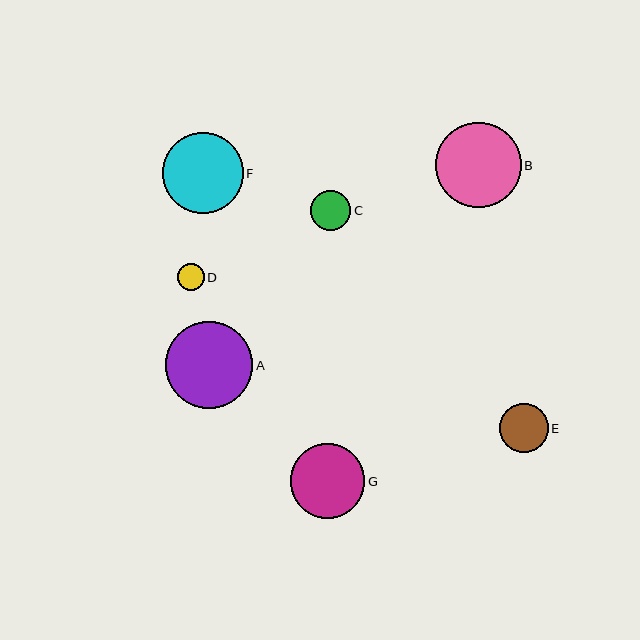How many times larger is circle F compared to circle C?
Circle F is approximately 2.0 times the size of circle C.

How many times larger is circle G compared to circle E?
Circle G is approximately 1.5 times the size of circle E.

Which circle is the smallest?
Circle D is the smallest with a size of approximately 27 pixels.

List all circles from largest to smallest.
From largest to smallest: A, B, F, G, E, C, D.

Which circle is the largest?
Circle A is the largest with a size of approximately 87 pixels.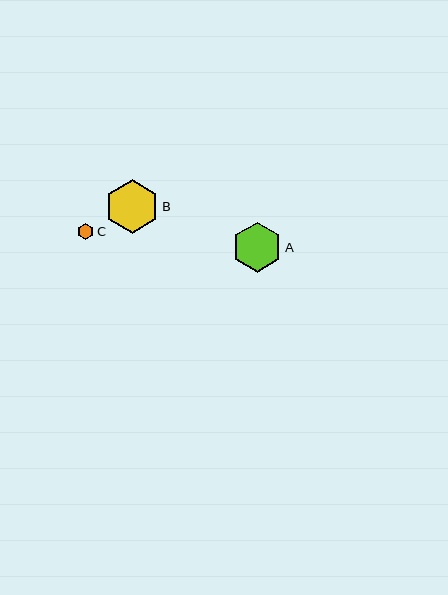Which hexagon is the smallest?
Hexagon C is the smallest with a size of approximately 16 pixels.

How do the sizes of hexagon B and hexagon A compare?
Hexagon B and hexagon A are approximately the same size.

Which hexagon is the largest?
Hexagon B is the largest with a size of approximately 54 pixels.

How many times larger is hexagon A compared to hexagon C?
Hexagon A is approximately 3.1 times the size of hexagon C.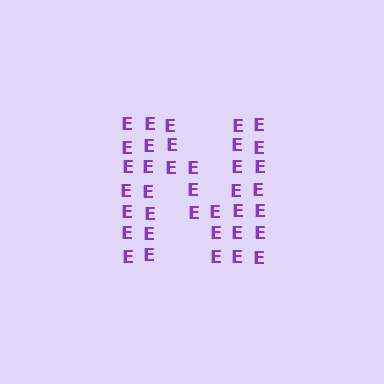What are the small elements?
The small elements are letter E's.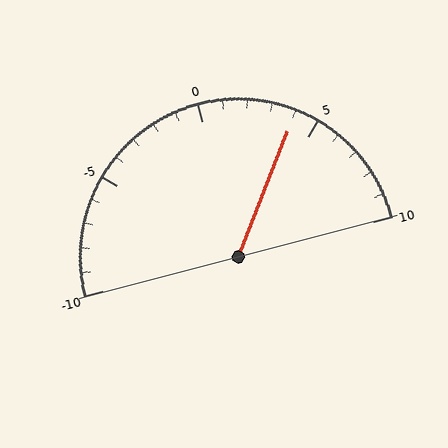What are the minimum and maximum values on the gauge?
The gauge ranges from -10 to 10.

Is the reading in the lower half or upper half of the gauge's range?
The reading is in the upper half of the range (-10 to 10).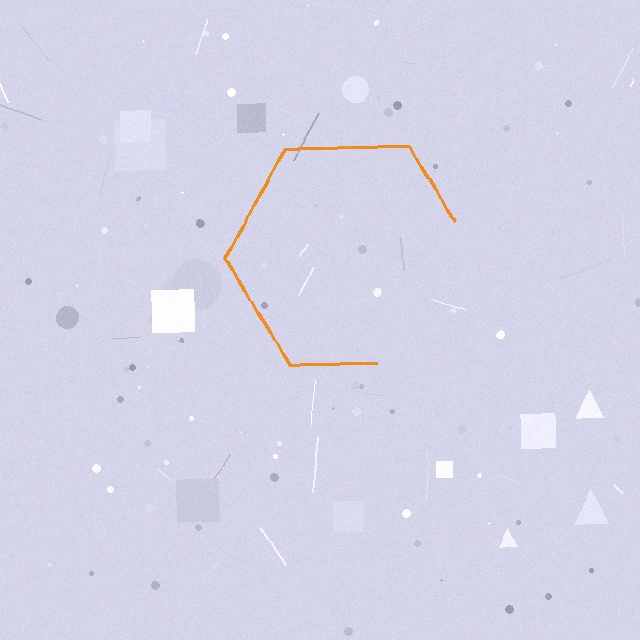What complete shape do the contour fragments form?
The contour fragments form a hexagon.